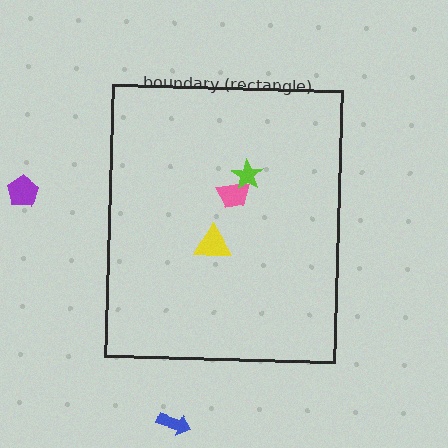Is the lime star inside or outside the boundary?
Inside.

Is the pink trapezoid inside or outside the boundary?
Inside.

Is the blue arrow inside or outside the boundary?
Outside.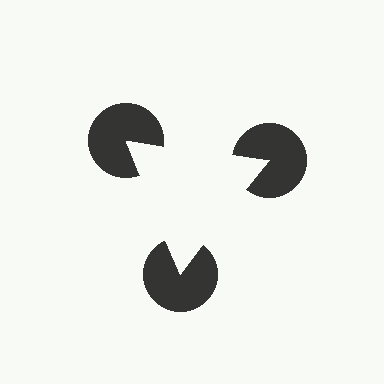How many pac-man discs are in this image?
There are 3 — one at each vertex of the illusory triangle.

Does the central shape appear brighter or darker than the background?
It typically appears slightly brighter than the background, even though no actual brightness change is drawn.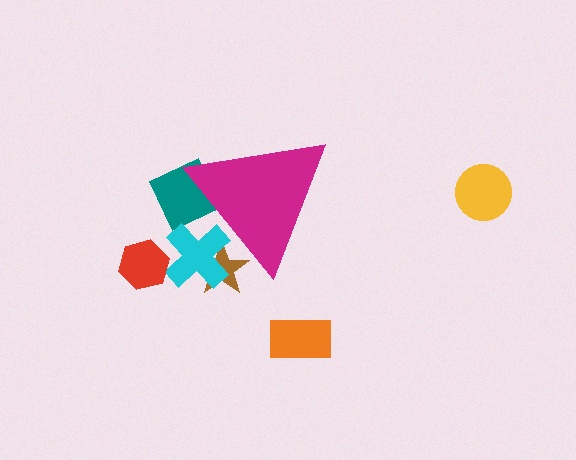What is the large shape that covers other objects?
A magenta triangle.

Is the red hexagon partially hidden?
No, the red hexagon is fully visible.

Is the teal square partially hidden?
Yes, the teal square is partially hidden behind the magenta triangle.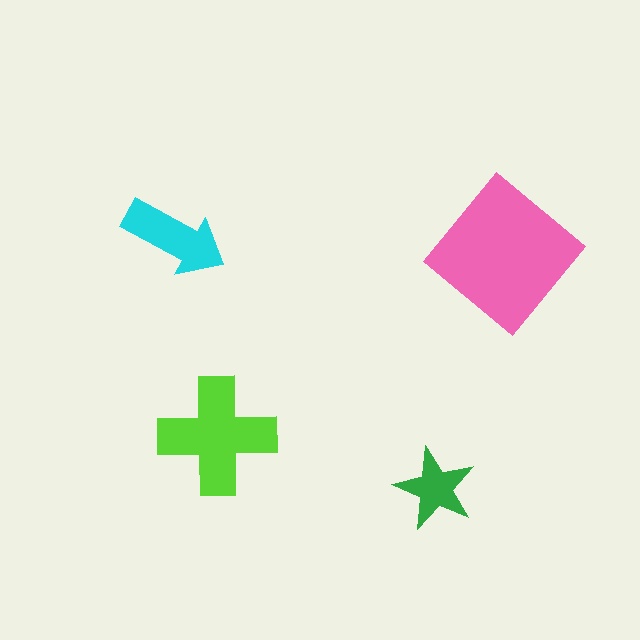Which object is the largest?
The pink diamond.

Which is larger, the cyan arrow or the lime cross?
The lime cross.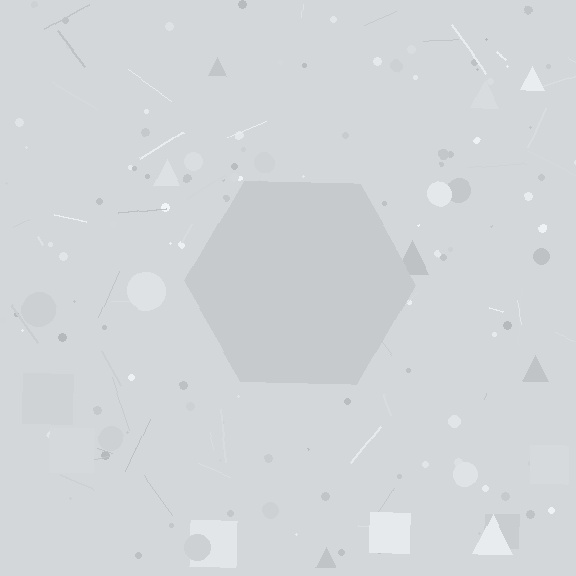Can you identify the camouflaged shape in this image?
The camouflaged shape is a hexagon.